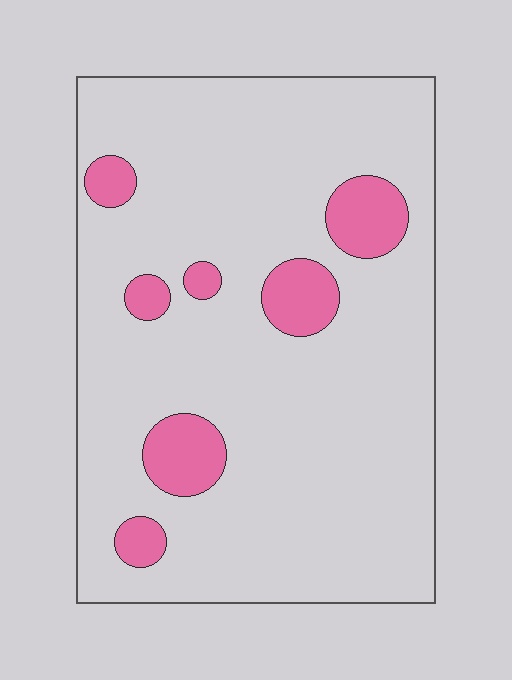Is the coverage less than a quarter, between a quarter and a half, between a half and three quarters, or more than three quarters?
Less than a quarter.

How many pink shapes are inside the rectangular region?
7.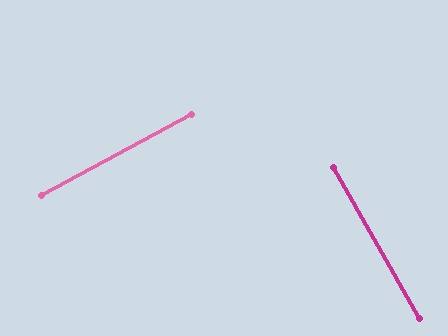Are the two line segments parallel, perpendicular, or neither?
Perpendicular — they meet at approximately 89°.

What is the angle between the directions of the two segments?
Approximately 89 degrees.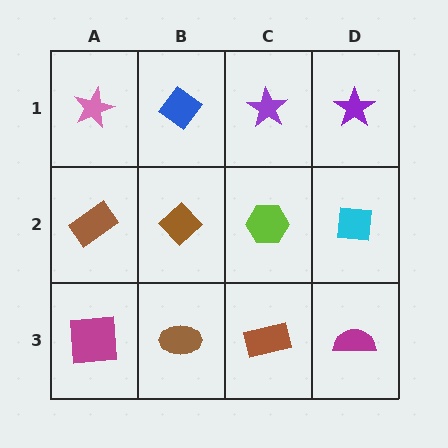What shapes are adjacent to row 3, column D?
A cyan square (row 2, column D), a brown rectangle (row 3, column C).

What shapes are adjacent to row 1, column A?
A brown rectangle (row 2, column A), a blue diamond (row 1, column B).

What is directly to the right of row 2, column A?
A brown diamond.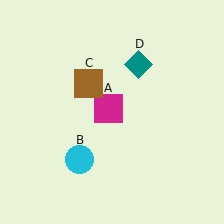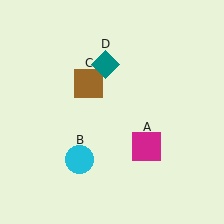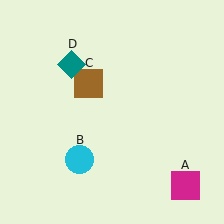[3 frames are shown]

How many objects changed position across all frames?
2 objects changed position: magenta square (object A), teal diamond (object D).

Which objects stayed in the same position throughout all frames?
Cyan circle (object B) and brown square (object C) remained stationary.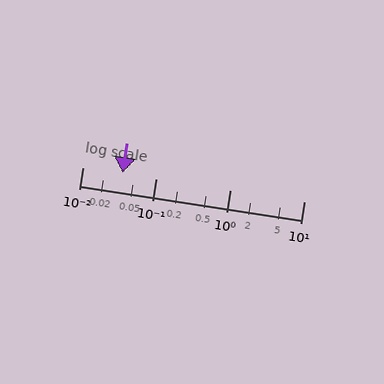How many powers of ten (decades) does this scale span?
The scale spans 3 decades, from 0.01 to 10.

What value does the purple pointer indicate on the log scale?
The pointer indicates approximately 0.035.